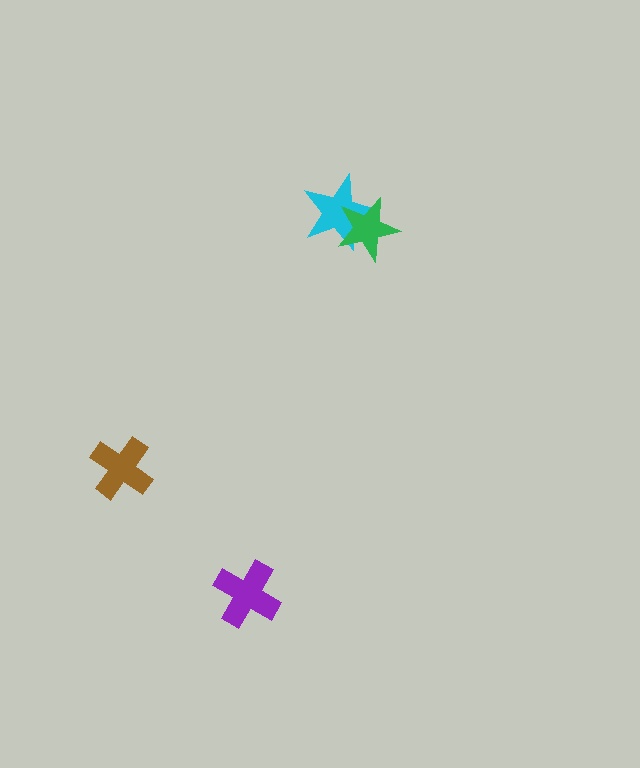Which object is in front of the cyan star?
The green star is in front of the cyan star.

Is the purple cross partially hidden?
No, no other shape covers it.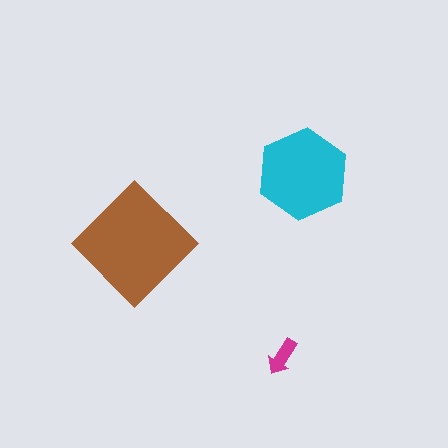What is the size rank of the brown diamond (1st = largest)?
1st.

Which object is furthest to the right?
The cyan hexagon is rightmost.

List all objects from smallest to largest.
The magenta arrow, the cyan hexagon, the brown diamond.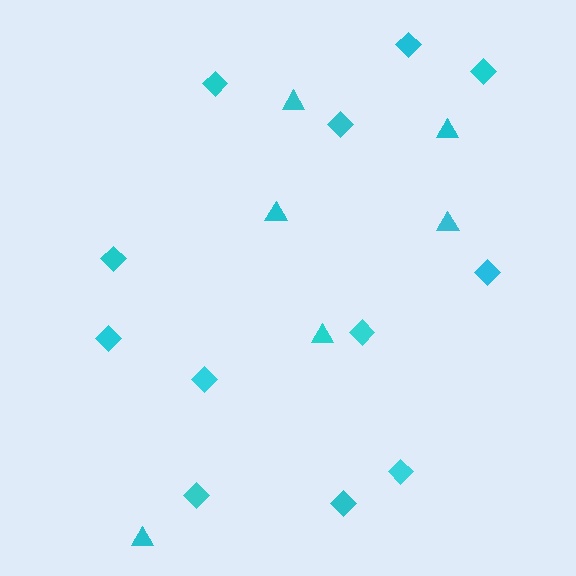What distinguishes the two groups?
There are 2 groups: one group of triangles (6) and one group of diamonds (12).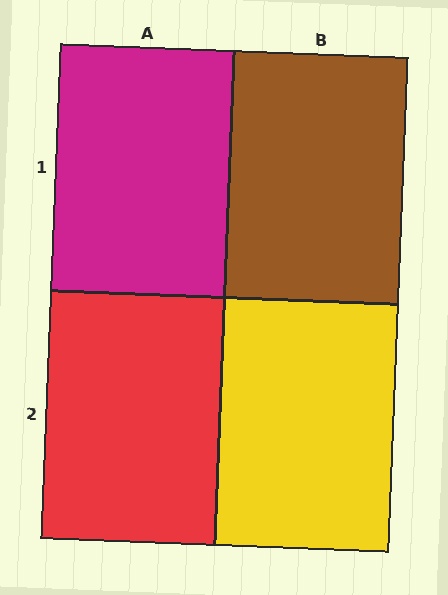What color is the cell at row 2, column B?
Yellow.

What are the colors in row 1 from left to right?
Magenta, brown.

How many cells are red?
1 cell is red.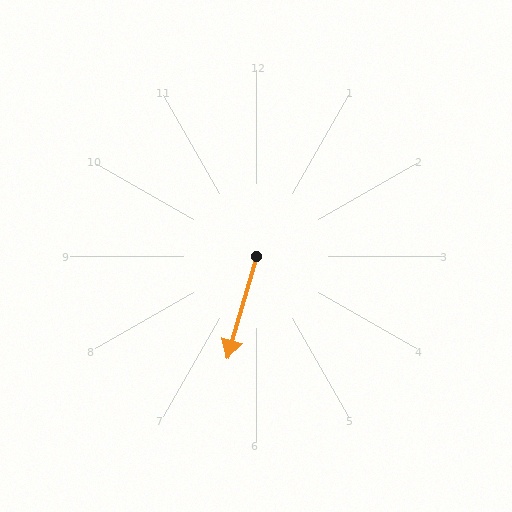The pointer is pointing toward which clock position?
Roughly 7 o'clock.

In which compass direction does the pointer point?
South.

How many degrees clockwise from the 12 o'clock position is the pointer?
Approximately 196 degrees.